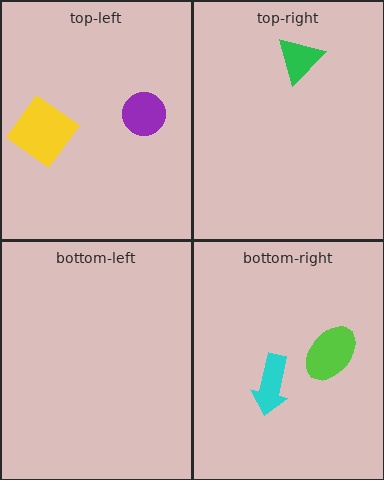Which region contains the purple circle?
The top-left region.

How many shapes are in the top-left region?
2.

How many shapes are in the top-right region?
1.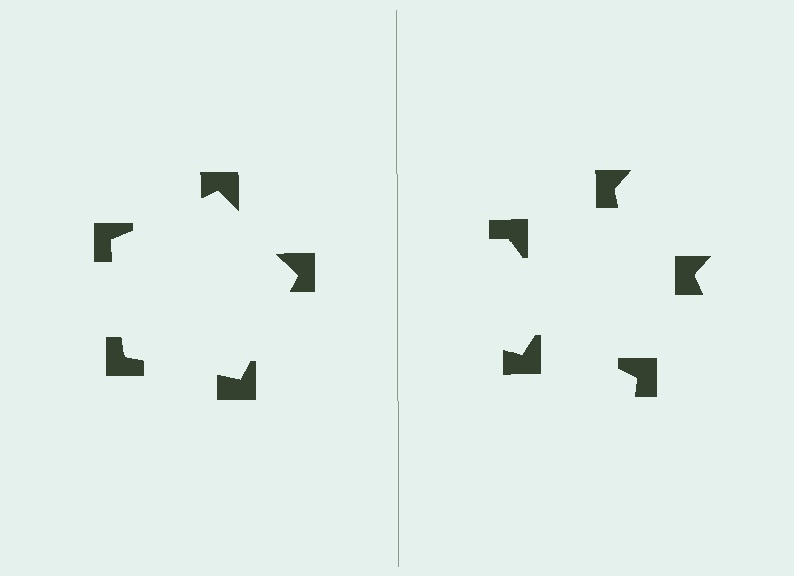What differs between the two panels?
The notched squares are positioned identically on both sides; only the wedge orientations differ. On the left they align to a pentagon; on the right they are misaligned.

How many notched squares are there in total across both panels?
10 — 5 on each side.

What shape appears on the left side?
An illusory pentagon.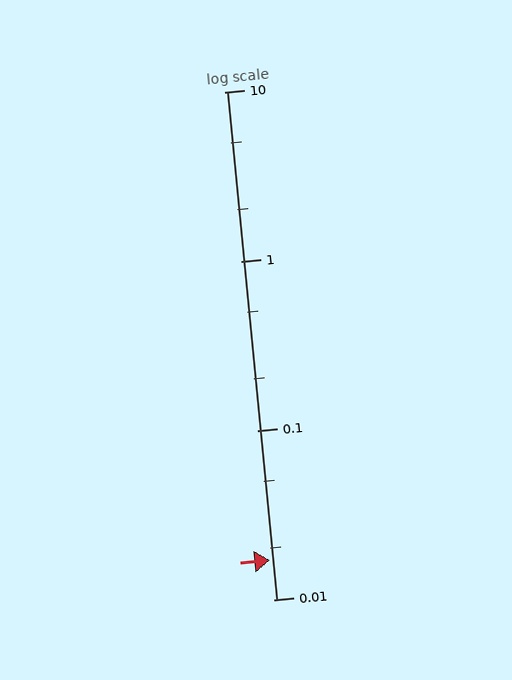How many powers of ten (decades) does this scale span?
The scale spans 3 decades, from 0.01 to 10.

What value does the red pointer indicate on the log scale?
The pointer indicates approximately 0.017.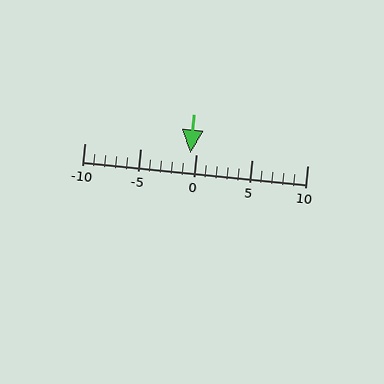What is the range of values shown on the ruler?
The ruler shows values from -10 to 10.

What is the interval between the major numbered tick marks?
The major tick marks are spaced 5 units apart.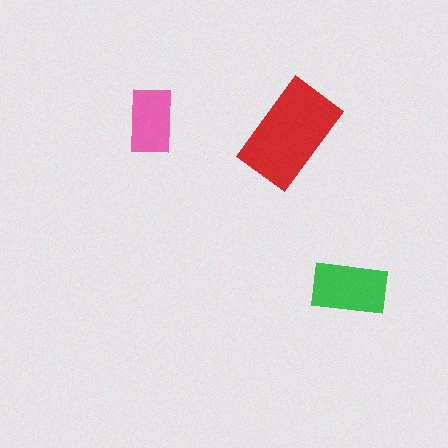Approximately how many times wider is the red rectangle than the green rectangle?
About 1.5 times wider.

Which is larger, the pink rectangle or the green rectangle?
The green one.